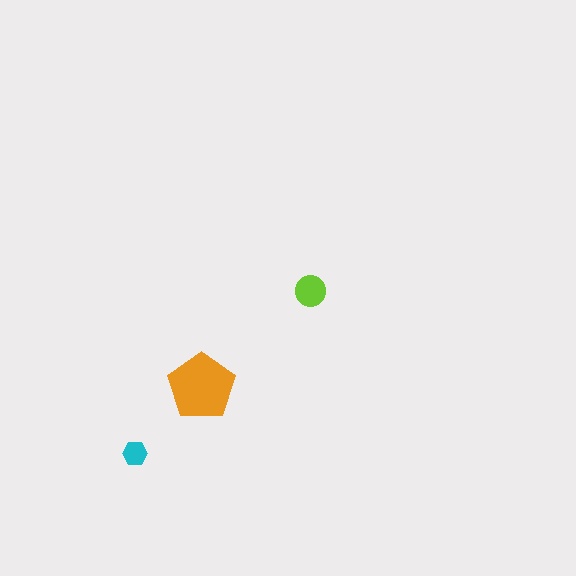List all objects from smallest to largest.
The cyan hexagon, the lime circle, the orange pentagon.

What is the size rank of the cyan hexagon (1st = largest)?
3rd.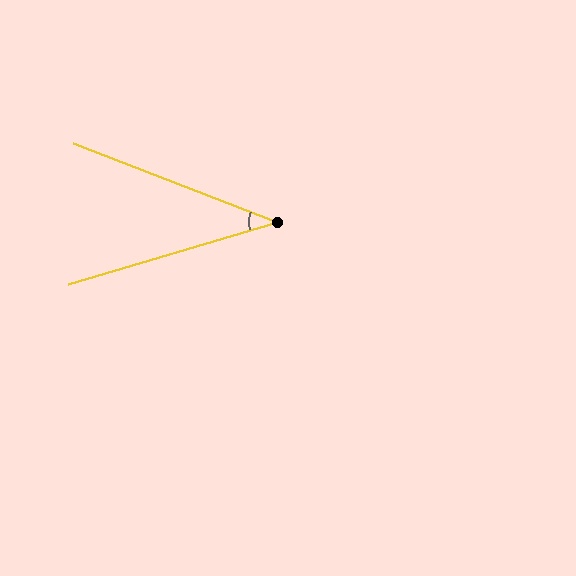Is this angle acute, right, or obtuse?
It is acute.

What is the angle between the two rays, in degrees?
Approximately 38 degrees.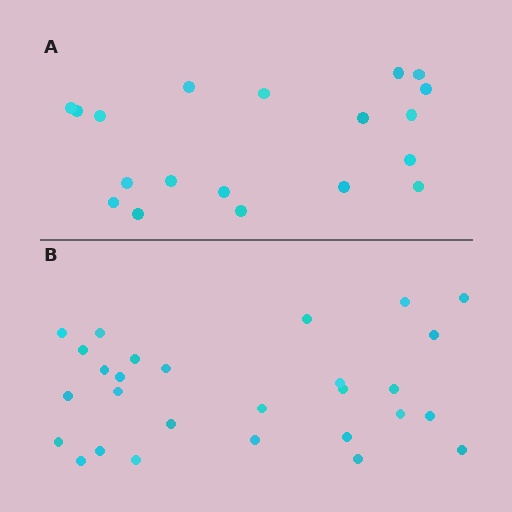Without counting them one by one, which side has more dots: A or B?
Region B (the bottom region) has more dots.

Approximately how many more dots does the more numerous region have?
Region B has roughly 8 or so more dots than region A.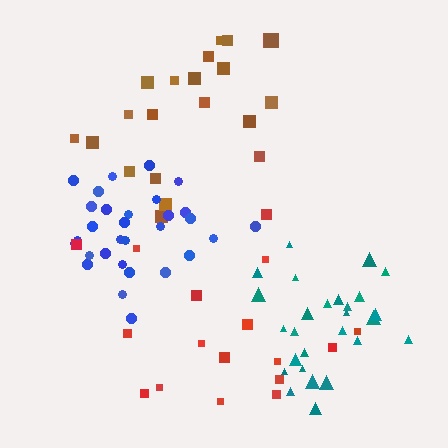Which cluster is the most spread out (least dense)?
Red.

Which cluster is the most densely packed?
Blue.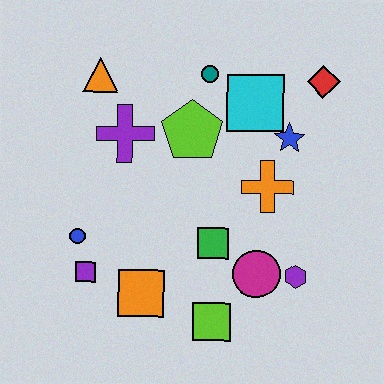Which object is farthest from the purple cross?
The purple hexagon is farthest from the purple cross.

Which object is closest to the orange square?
The purple square is closest to the orange square.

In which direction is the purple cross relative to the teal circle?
The purple cross is to the left of the teal circle.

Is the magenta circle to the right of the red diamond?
No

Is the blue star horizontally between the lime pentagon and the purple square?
No